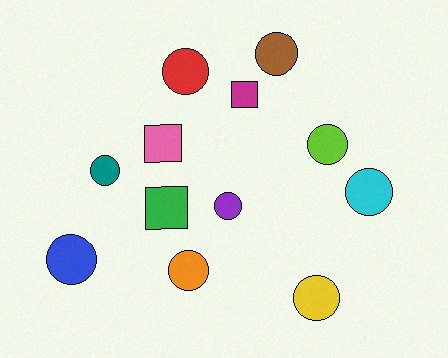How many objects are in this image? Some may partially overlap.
There are 12 objects.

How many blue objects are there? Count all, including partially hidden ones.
There is 1 blue object.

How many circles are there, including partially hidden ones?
There are 9 circles.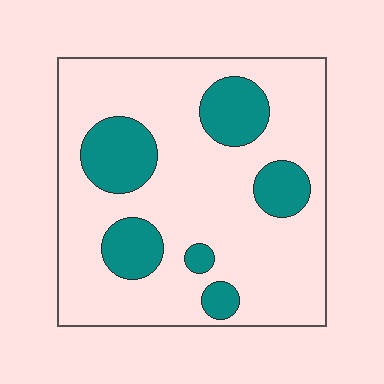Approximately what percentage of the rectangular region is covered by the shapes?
Approximately 20%.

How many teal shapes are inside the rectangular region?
6.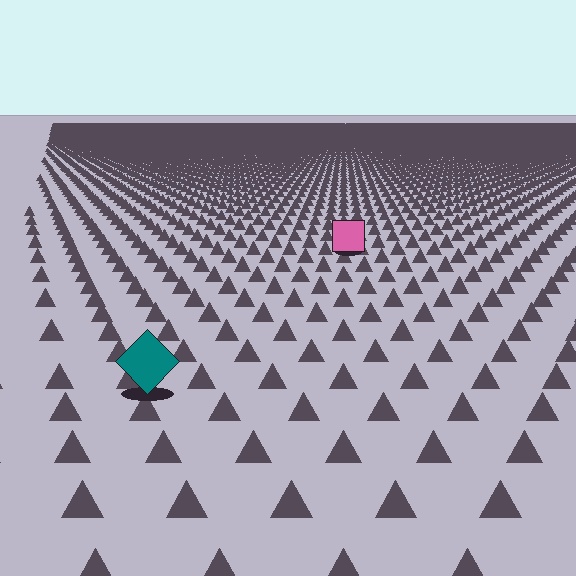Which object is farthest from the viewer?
The pink square is farthest from the viewer. It appears smaller and the ground texture around it is denser.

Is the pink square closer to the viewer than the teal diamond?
No. The teal diamond is closer — you can tell from the texture gradient: the ground texture is coarser near it.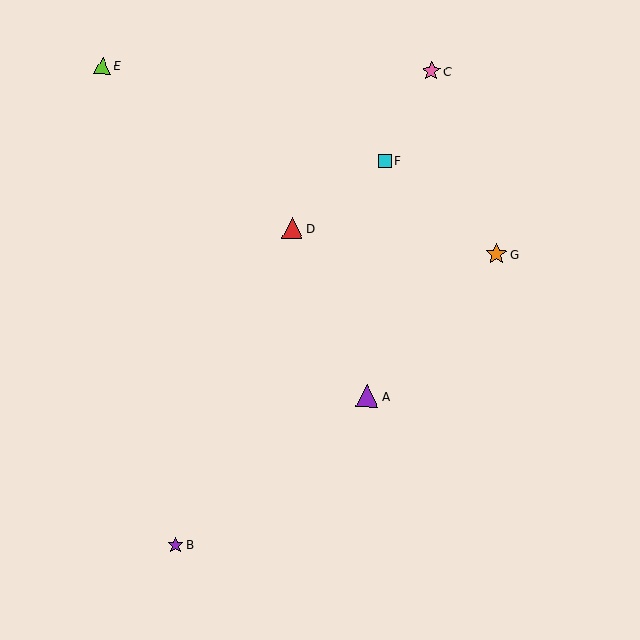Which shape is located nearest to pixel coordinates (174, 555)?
The purple star (labeled B) at (176, 545) is nearest to that location.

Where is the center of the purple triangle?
The center of the purple triangle is at (367, 396).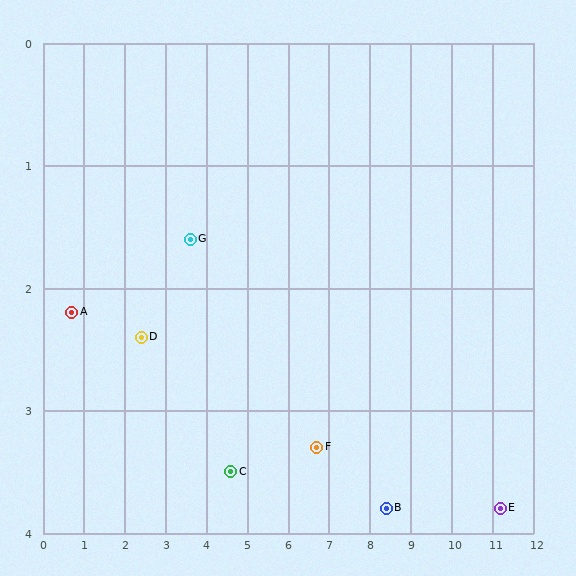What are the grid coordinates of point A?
Point A is at approximately (0.7, 2.2).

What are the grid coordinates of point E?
Point E is at approximately (11.2, 3.8).